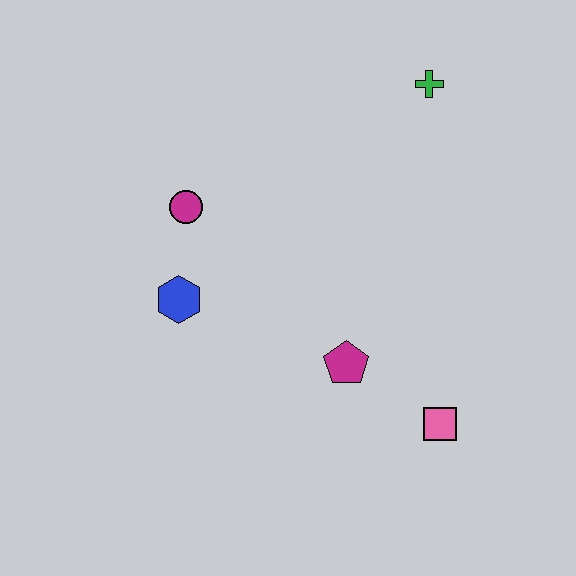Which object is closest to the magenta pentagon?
The pink square is closest to the magenta pentagon.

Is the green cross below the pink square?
No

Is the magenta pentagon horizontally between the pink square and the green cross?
No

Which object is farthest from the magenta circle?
The pink square is farthest from the magenta circle.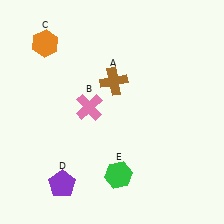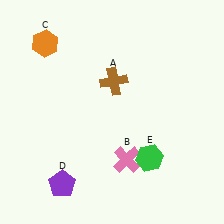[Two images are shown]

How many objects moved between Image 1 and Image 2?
2 objects moved between the two images.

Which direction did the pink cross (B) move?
The pink cross (B) moved down.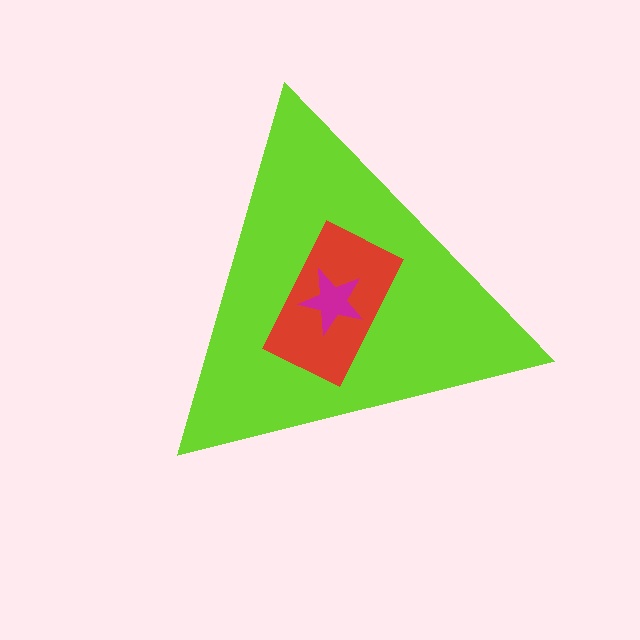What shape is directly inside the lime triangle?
The red rectangle.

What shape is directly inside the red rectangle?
The magenta star.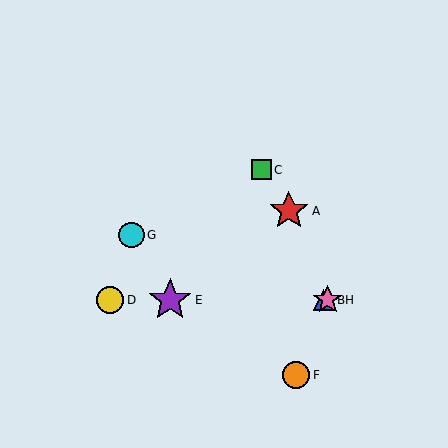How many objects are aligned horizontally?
4 objects (B, D, E, H) are aligned horizontally.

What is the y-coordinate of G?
Object G is at y≈235.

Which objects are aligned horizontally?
Objects B, D, E, H are aligned horizontally.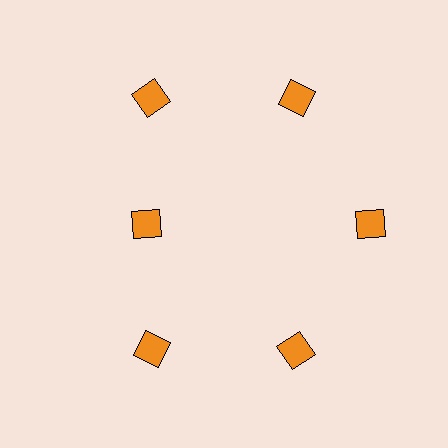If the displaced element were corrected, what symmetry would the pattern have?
It would have 6-fold rotational symmetry — the pattern would map onto itself every 60 degrees.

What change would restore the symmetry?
The symmetry would be restored by moving it outward, back onto the ring so that all 6 diamonds sit at equal angles and equal distance from the center.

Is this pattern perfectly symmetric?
No. The 6 orange diamonds are arranged in a ring, but one element near the 9 o'clock position is pulled inward toward the center, breaking the 6-fold rotational symmetry.